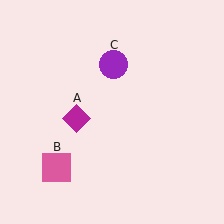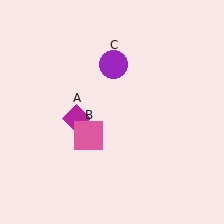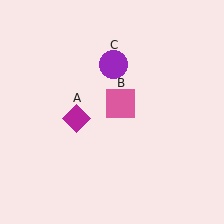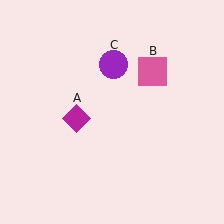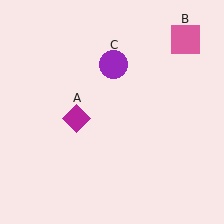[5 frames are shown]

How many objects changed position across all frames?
1 object changed position: pink square (object B).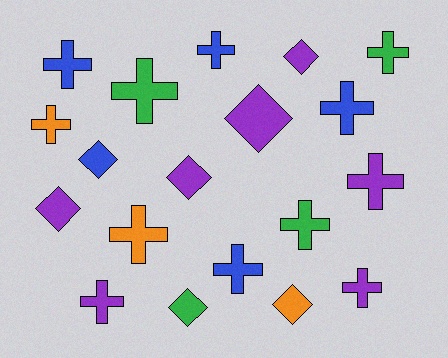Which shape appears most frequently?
Cross, with 12 objects.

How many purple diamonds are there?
There are 4 purple diamonds.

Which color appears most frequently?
Purple, with 7 objects.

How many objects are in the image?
There are 19 objects.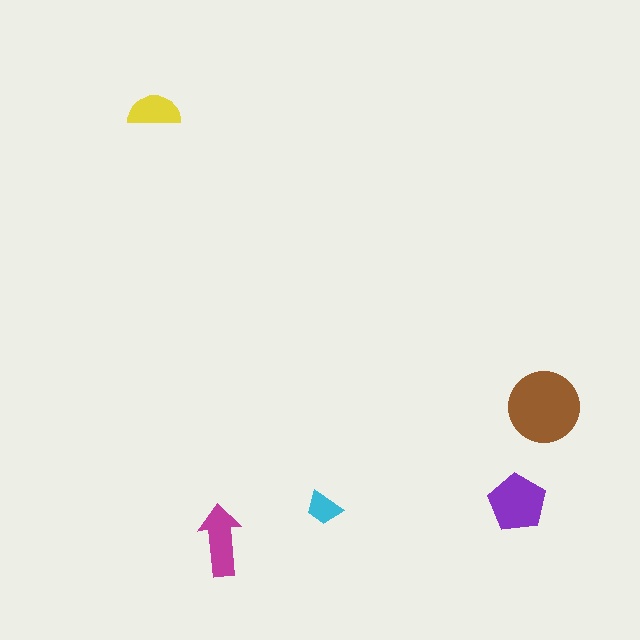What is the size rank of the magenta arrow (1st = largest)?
3rd.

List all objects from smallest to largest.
The cyan trapezoid, the yellow semicircle, the magenta arrow, the purple pentagon, the brown circle.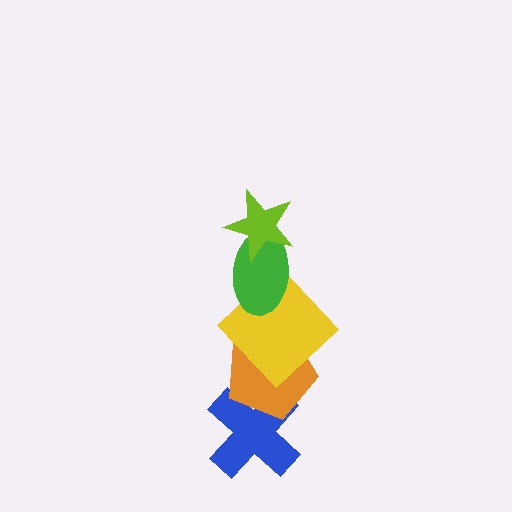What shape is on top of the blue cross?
The orange pentagon is on top of the blue cross.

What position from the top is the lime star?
The lime star is 1st from the top.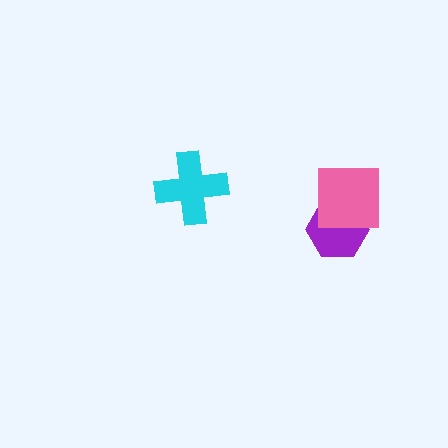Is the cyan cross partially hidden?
No, no other shape covers it.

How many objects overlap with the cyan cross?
0 objects overlap with the cyan cross.